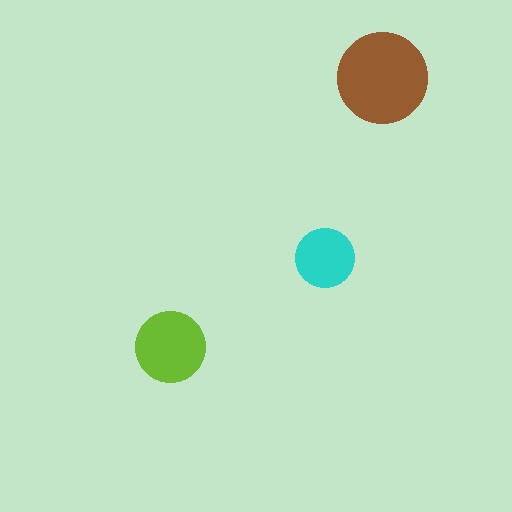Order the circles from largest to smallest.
the brown one, the lime one, the cyan one.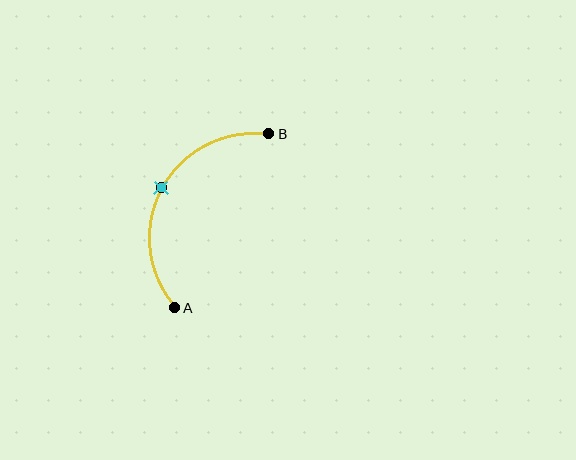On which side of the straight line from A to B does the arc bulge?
The arc bulges to the left of the straight line connecting A and B.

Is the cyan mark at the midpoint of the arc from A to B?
Yes. The cyan mark lies on the arc at equal arc-length from both A and B — it is the arc midpoint.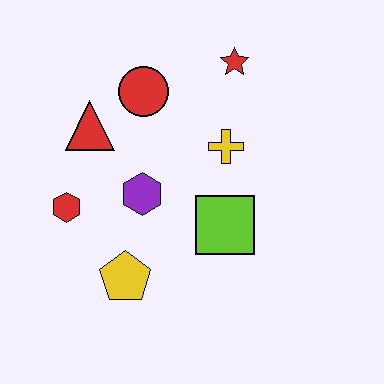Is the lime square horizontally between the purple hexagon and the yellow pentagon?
No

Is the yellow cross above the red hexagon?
Yes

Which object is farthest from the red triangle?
The lime square is farthest from the red triangle.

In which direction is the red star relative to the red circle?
The red star is to the right of the red circle.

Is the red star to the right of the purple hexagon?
Yes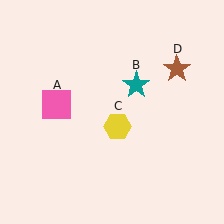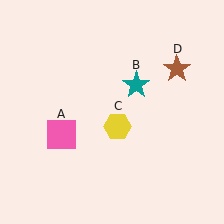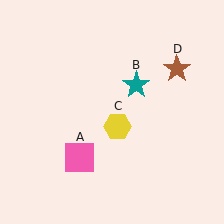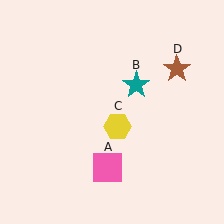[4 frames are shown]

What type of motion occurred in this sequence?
The pink square (object A) rotated counterclockwise around the center of the scene.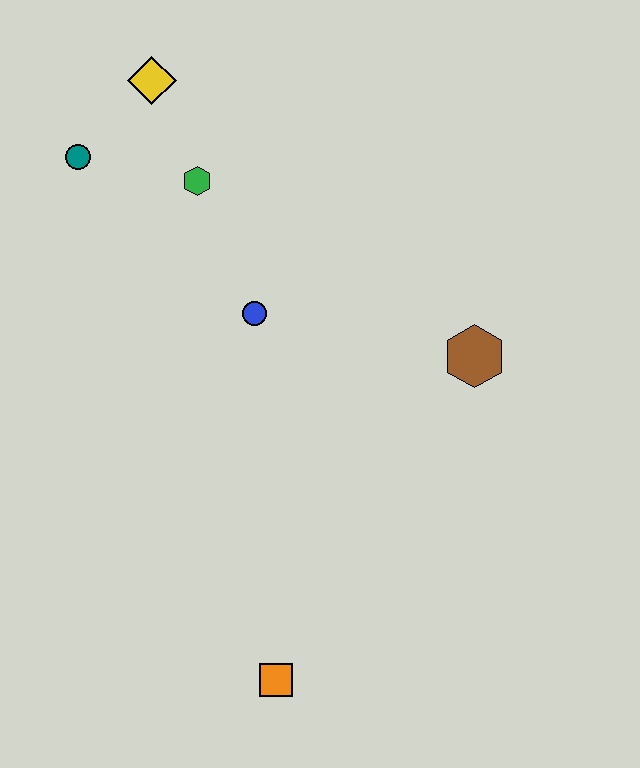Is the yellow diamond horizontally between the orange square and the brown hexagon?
No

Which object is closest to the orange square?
The blue circle is closest to the orange square.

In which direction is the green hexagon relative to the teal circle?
The green hexagon is to the right of the teal circle.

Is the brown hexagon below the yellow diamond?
Yes